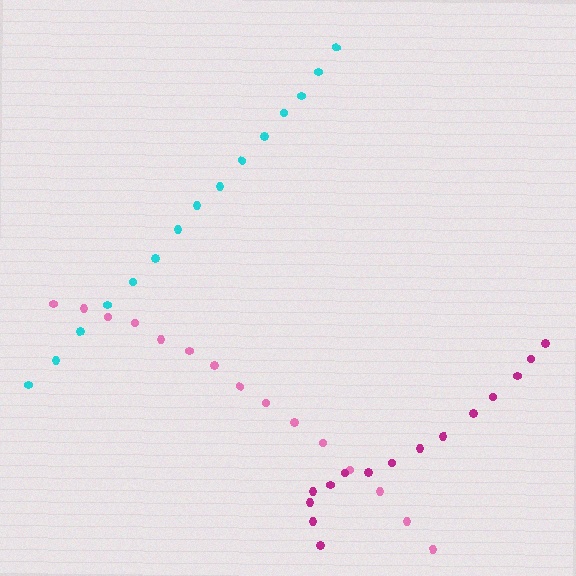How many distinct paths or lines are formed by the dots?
There are 3 distinct paths.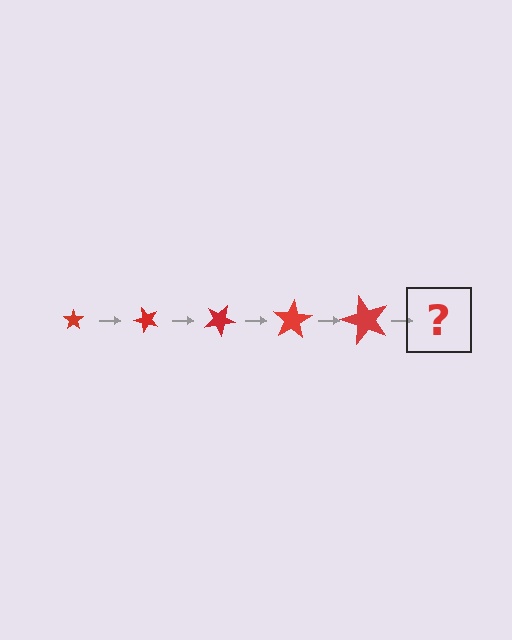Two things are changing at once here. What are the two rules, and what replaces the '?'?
The two rules are that the star grows larger each step and it rotates 50 degrees each step. The '?' should be a star, larger than the previous one and rotated 250 degrees from the start.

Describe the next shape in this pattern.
It should be a star, larger than the previous one and rotated 250 degrees from the start.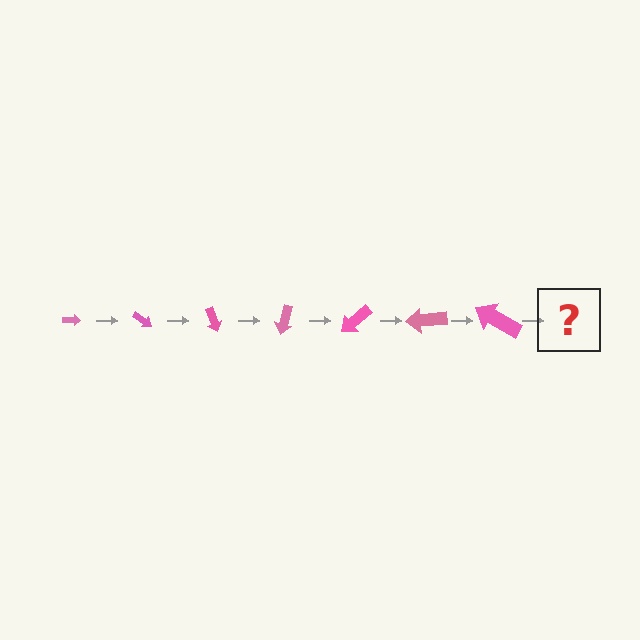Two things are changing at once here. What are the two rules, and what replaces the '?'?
The two rules are that the arrow grows larger each step and it rotates 35 degrees each step. The '?' should be an arrow, larger than the previous one and rotated 245 degrees from the start.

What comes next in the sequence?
The next element should be an arrow, larger than the previous one and rotated 245 degrees from the start.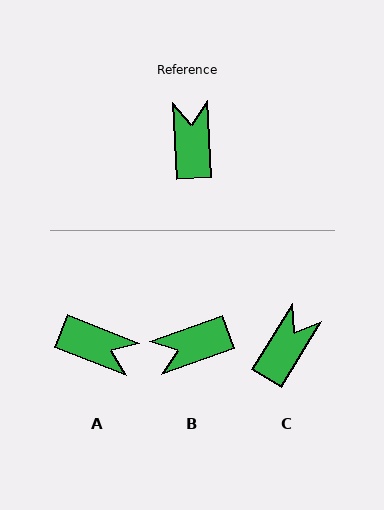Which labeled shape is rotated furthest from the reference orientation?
A, about 115 degrees away.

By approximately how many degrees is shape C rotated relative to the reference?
Approximately 35 degrees clockwise.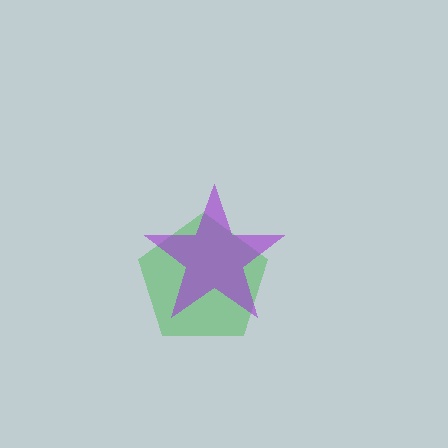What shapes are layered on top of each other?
The layered shapes are: a green pentagon, a purple star.